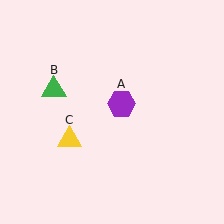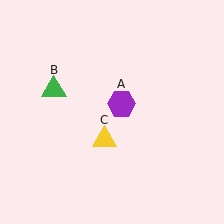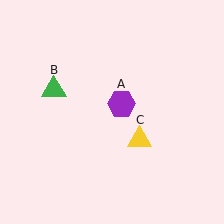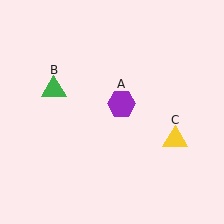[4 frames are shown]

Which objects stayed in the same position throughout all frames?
Purple hexagon (object A) and green triangle (object B) remained stationary.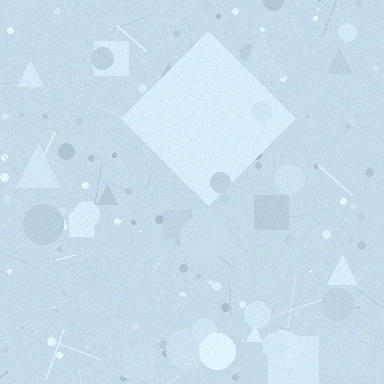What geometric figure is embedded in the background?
A diamond is embedded in the background.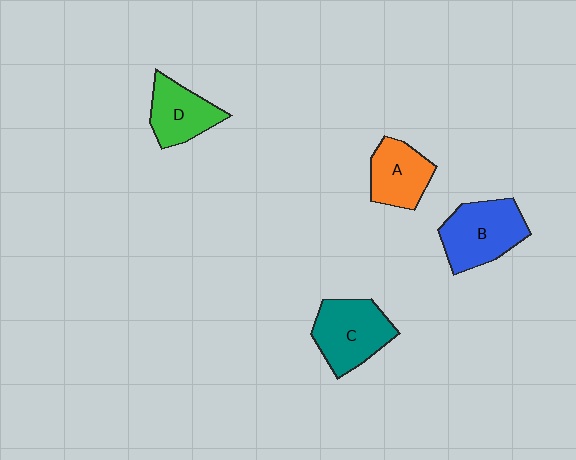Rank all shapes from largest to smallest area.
From largest to smallest: B (blue), C (teal), A (orange), D (green).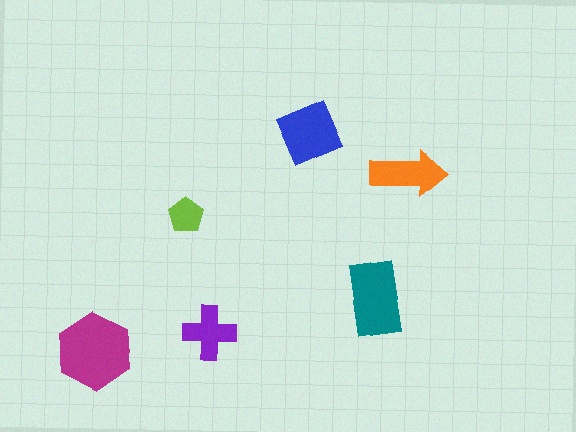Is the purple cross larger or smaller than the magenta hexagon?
Smaller.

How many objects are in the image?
There are 6 objects in the image.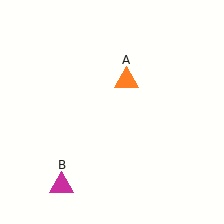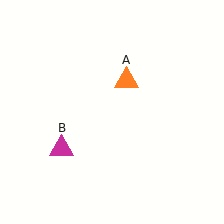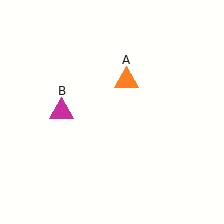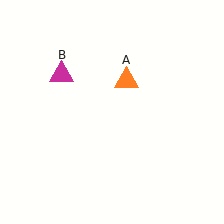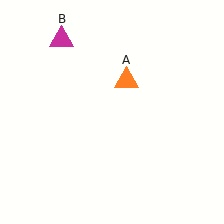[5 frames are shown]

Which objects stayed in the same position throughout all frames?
Orange triangle (object A) remained stationary.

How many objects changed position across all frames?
1 object changed position: magenta triangle (object B).